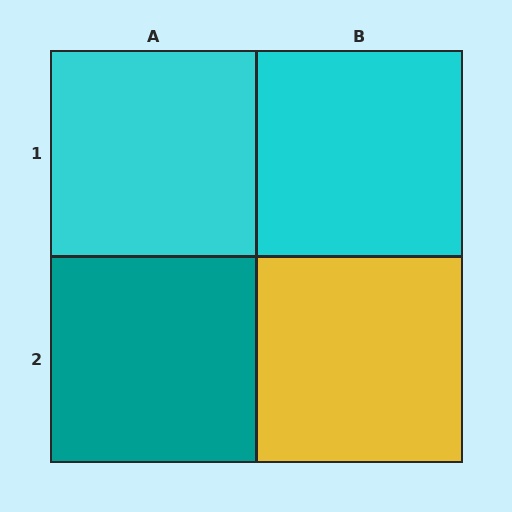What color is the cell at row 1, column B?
Cyan.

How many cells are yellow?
1 cell is yellow.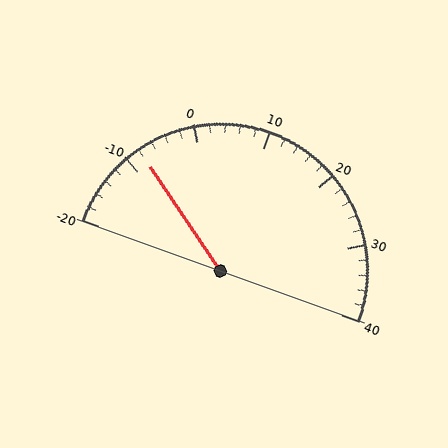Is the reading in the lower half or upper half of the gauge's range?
The reading is in the lower half of the range (-20 to 40).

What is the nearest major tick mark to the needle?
The nearest major tick mark is -10.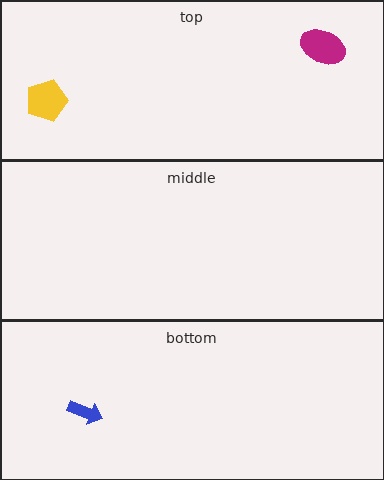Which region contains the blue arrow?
The bottom region.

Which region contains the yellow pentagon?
The top region.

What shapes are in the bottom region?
The blue arrow.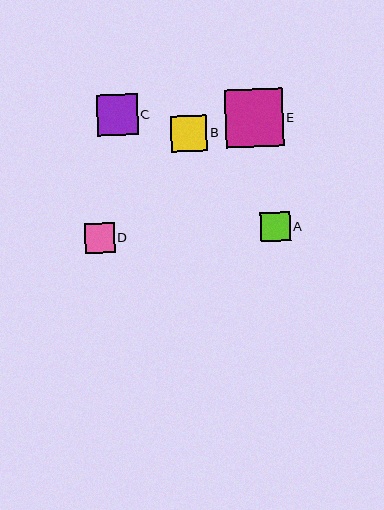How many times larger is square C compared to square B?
Square C is approximately 1.1 times the size of square B.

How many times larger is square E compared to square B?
Square E is approximately 1.6 times the size of square B.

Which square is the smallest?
Square D is the smallest with a size of approximately 29 pixels.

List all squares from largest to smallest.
From largest to smallest: E, C, B, A, D.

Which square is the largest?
Square E is the largest with a size of approximately 58 pixels.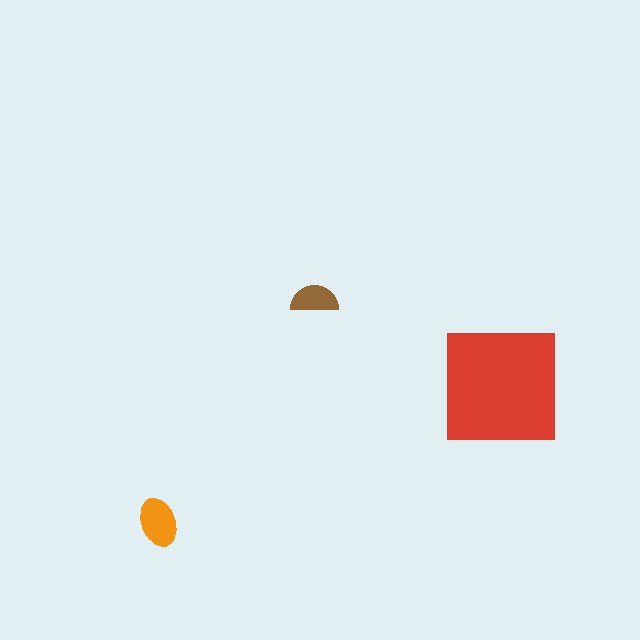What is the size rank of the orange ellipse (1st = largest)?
2nd.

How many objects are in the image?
There are 3 objects in the image.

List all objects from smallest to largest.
The brown semicircle, the orange ellipse, the red square.